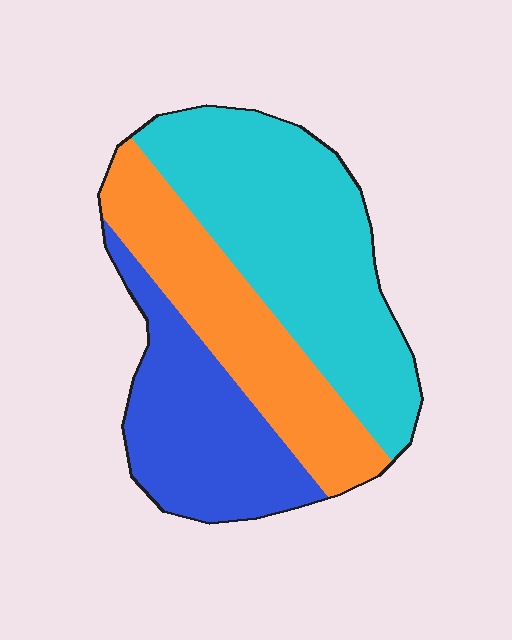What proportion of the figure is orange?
Orange takes up about one quarter (1/4) of the figure.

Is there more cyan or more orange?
Cyan.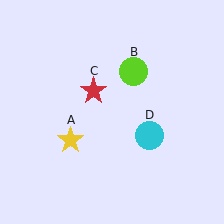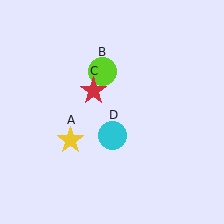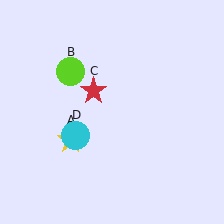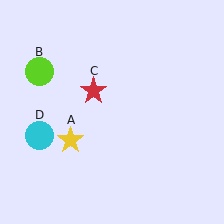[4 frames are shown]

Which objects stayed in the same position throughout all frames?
Yellow star (object A) and red star (object C) remained stationary.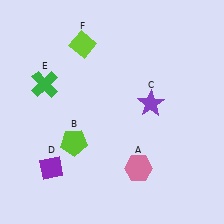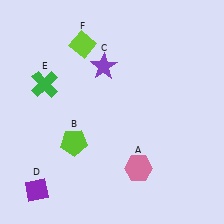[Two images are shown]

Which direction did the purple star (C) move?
The purple star (C) moved left.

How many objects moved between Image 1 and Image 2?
2 objects moved between the two images.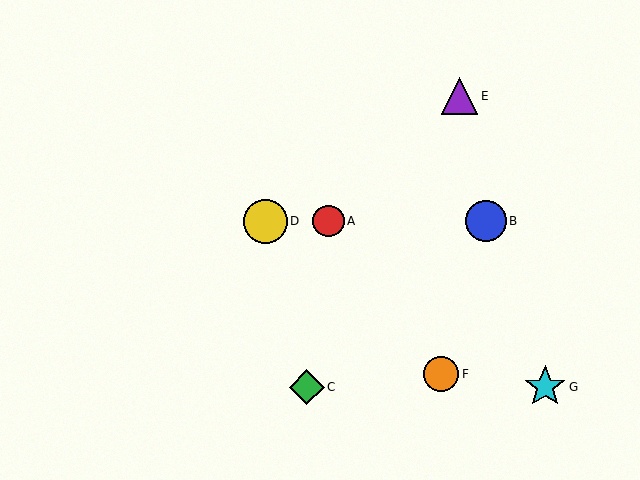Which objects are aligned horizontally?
Objects A, B, D are aligned horizontally.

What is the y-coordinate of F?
Object F is at y≈374.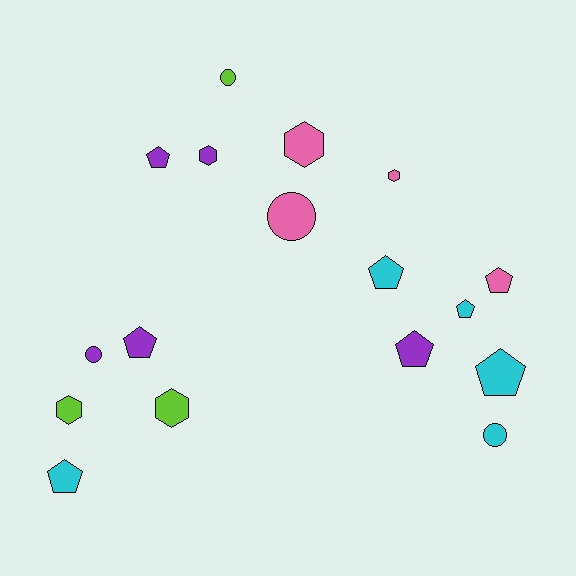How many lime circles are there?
There is 1 lime circle.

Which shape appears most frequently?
Pentagon, with 8 objects.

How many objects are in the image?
There are 17 objects.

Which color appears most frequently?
Purple, with 5 objects.